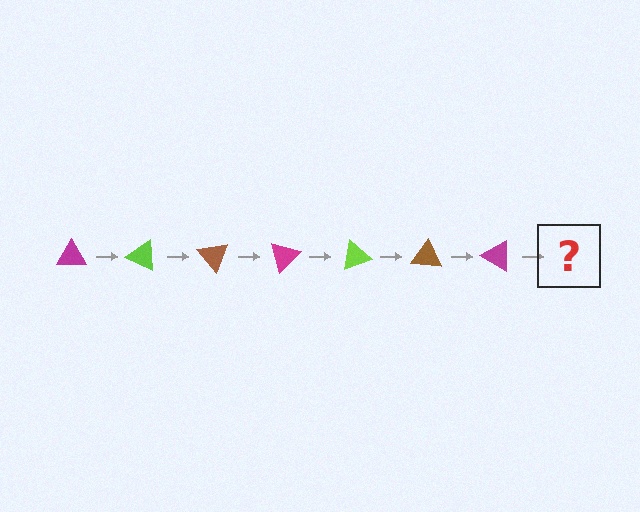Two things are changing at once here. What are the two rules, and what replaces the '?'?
The two rules are that it rotates 25 degrees each step and the color cycles through magenta, lime, and brown. The '?' should be a lime triangle, rotated 175 degrees from the start.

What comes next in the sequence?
The next element should be a lime triangle, rotated 175 degrees from the start.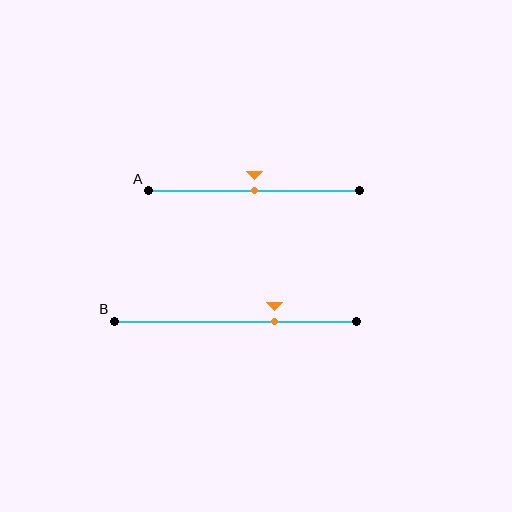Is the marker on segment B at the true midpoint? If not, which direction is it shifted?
No, the marker on segment B is shifted to the right by about 16% of the segment length.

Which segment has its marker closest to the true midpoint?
Segment A has its marker closest to the true midpoint.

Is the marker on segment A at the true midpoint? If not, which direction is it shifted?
Yes, the marker on segment A is at the true midpoint.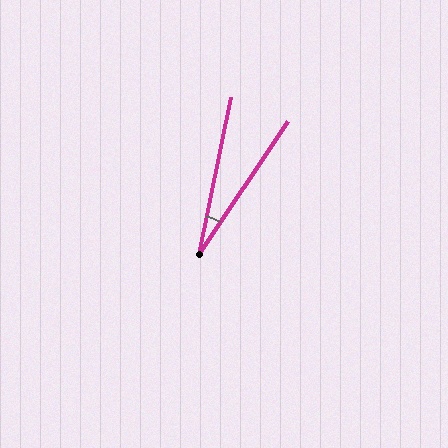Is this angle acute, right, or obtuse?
It is acute.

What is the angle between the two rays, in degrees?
Approximately 22 degrees.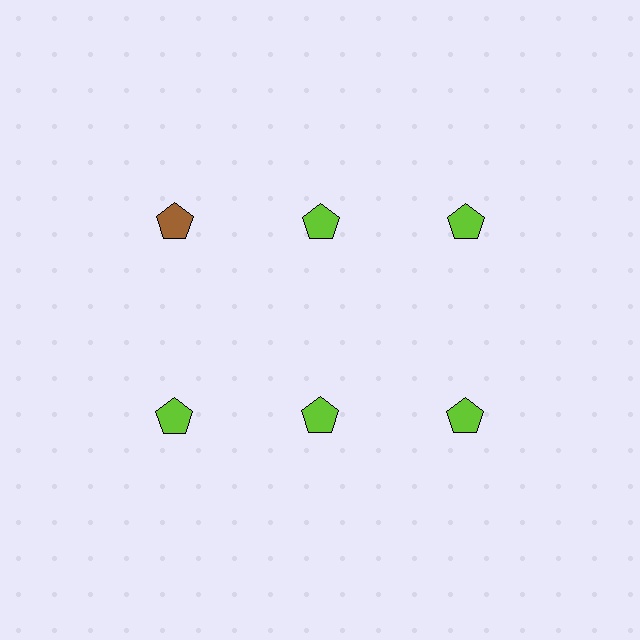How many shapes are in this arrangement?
There are 6 shapes arranged in a grid pattern.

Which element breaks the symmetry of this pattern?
The brown pentagon in the top row, leftmost column breaks the symmetry. All other shapes are lime pentagons.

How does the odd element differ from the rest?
It has a different color: brown instead of lime.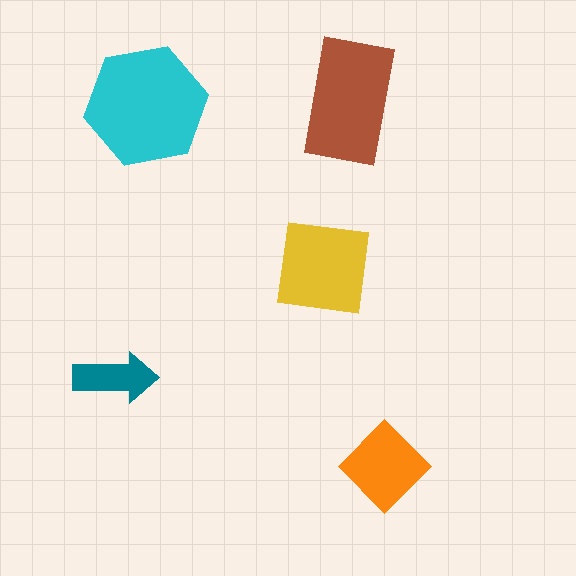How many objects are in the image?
There are 5 objects in the image.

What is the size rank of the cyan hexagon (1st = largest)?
1st.